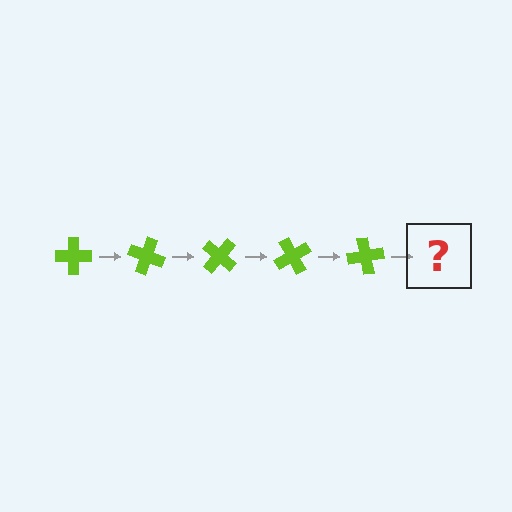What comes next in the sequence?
The next element should be a lime cross rotated 100 degrees.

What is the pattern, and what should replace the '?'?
The pattern is that the cross rotates 20 degrees each step. The '?' should be a lime cross rotated 100 degrees.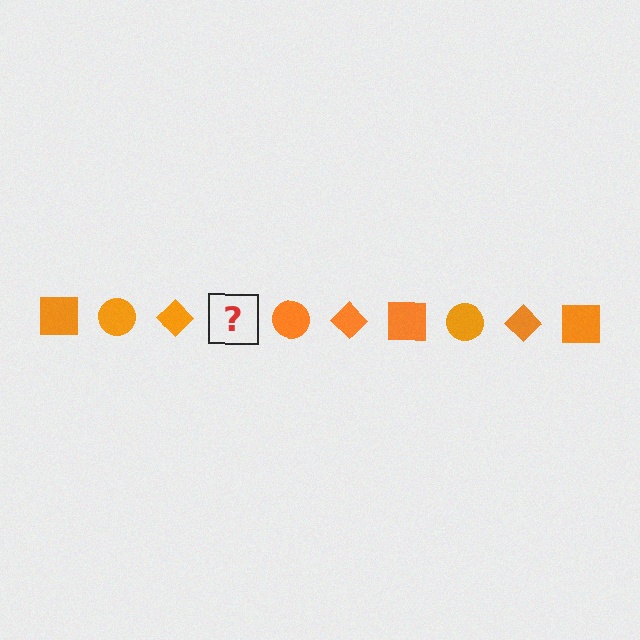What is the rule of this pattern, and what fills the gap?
The rule is that the pattern cycles through square, circle, diamond shapes in orange. The gap should be filled with an orange square.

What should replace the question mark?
The question mark should be replaced with an orange square.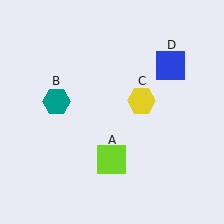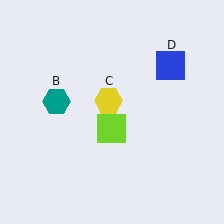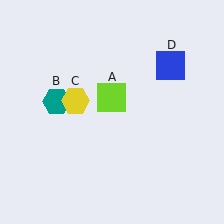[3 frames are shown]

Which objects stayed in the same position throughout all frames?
Teal hexagon (object B) and blue square (object D) remained stationary.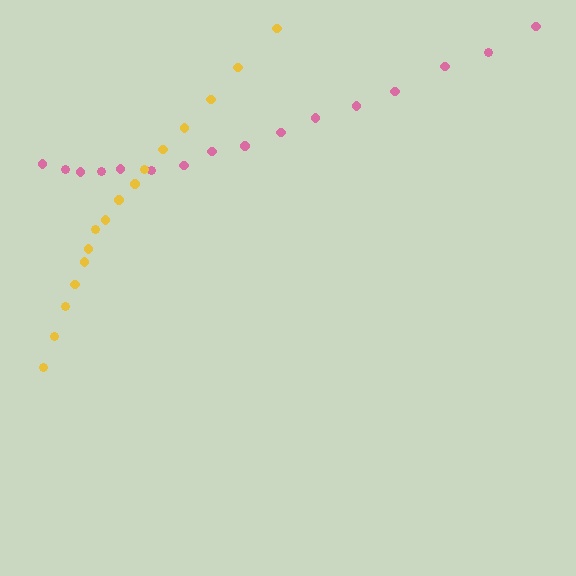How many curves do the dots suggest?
There are 2 distinct paths.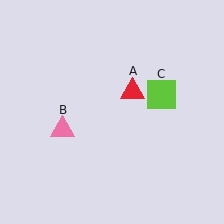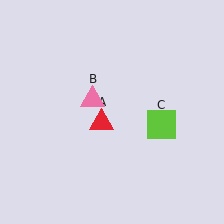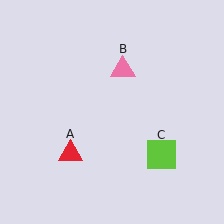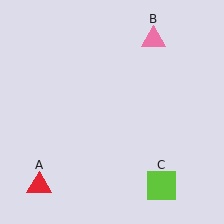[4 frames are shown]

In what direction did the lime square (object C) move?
The lime square (object C) moved down.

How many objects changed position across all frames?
3 objects changed position: red triangle (object A), pink triangle (object B), lime square (object C).